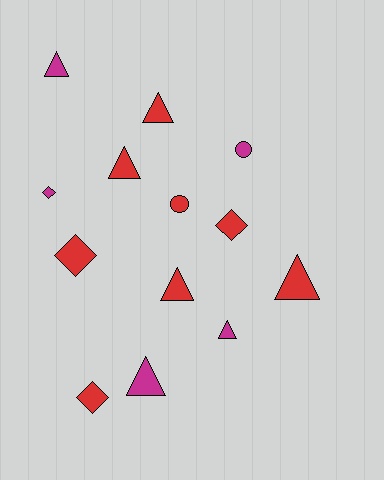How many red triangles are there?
There are 4 red triangles.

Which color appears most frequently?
Red, with 8 objects.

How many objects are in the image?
There are 13 objects.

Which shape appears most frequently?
Triangle, with 7 objects.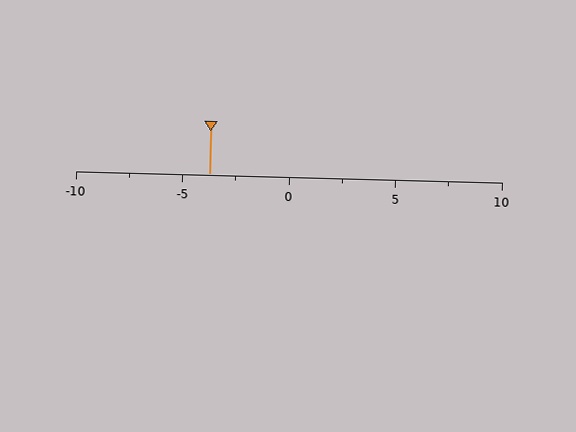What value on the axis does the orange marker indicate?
The marker indicates approximately -3.8.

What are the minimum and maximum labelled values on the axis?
The axis runs from -10 to 10.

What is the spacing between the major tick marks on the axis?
The major ticks are spaced 5 apart.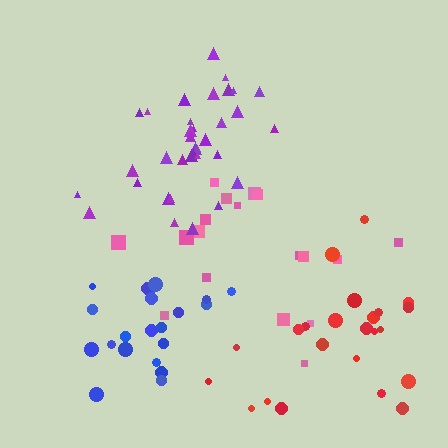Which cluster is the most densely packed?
Blue.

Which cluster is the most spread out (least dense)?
Red.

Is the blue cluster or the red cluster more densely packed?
Blue.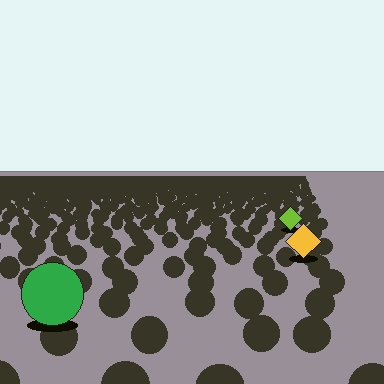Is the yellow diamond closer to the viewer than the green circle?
No. The green circle is closer — you can tell from the texture gradient: the ground texture is coarser near it.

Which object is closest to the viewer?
The green circle is closest. The texture marks near it are larger and more spread out.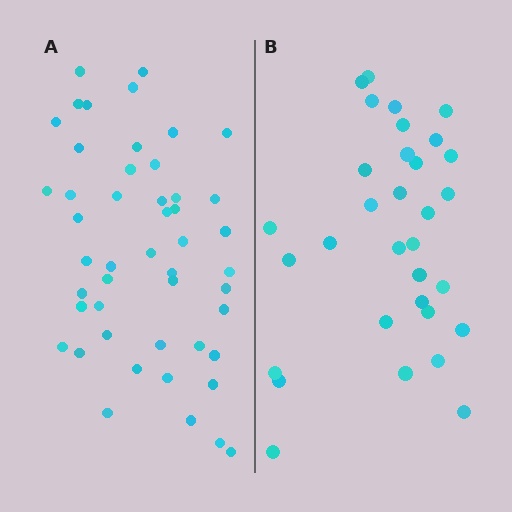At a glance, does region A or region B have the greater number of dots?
Region A (the left region) has more dots.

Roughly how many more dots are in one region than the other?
Region A has approximately 15 more dots than region B.